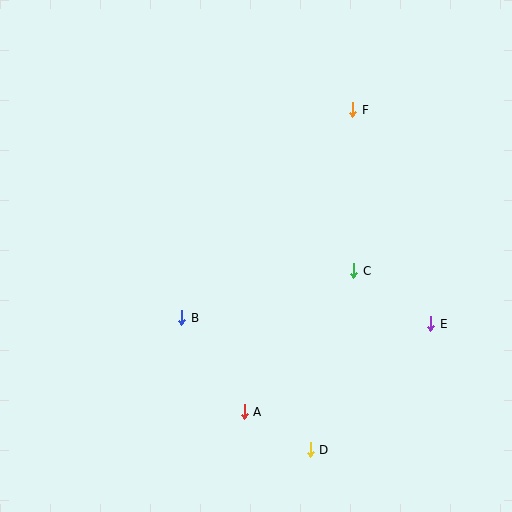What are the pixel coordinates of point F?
Point F is at (353, 110).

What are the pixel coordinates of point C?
Point C is at (354, 271).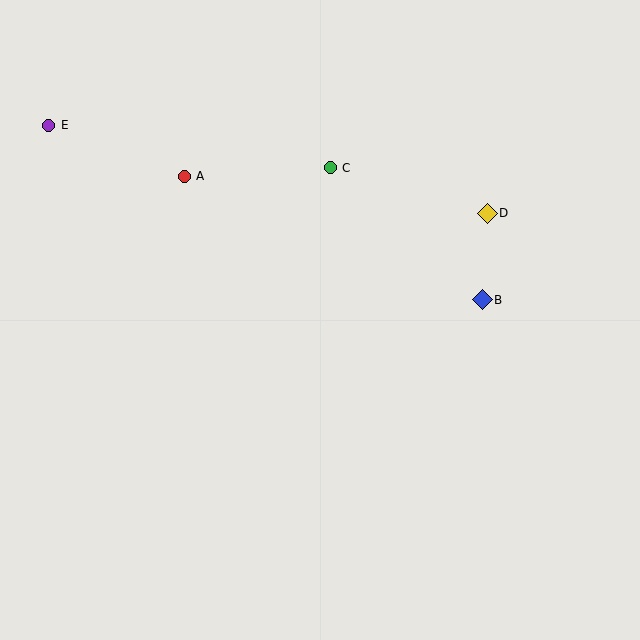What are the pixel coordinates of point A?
Point A is at (184, 176).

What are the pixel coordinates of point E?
Point E is at (49, 125).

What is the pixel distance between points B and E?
The distance between B and E is 467 pixels.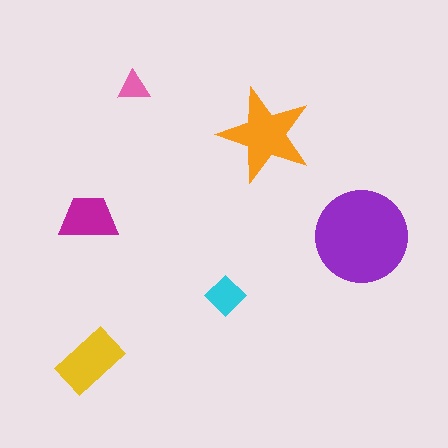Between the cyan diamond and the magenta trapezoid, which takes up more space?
The magenta trapezoid.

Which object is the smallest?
The pink triangle.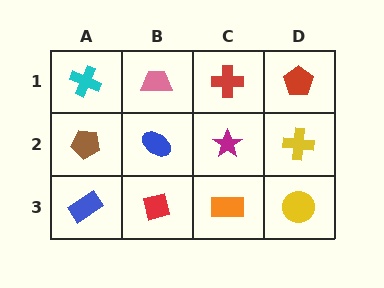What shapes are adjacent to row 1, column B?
A blue ellipse (row 2, column B), a cyan cross (row 1, column A), a red cross (row 1, column C).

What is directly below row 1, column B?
A blue ellipse.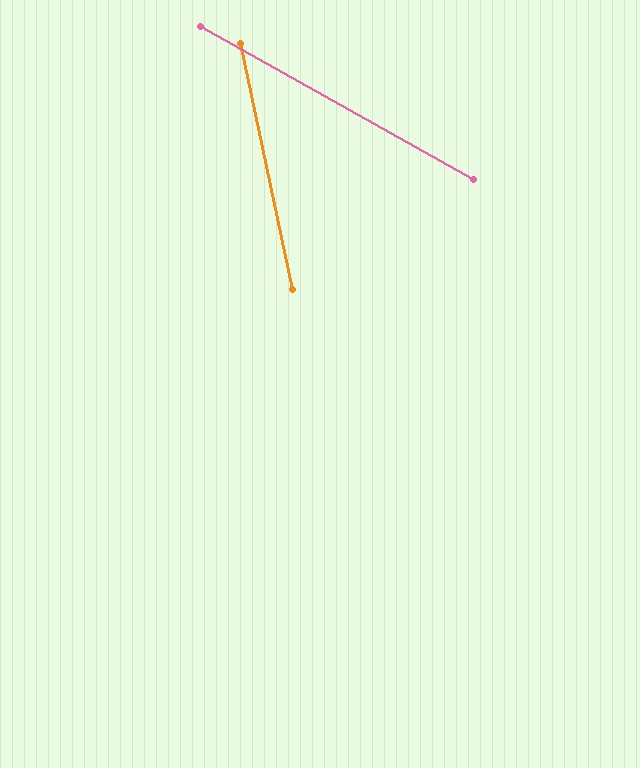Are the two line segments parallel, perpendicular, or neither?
Neither parallel nor perpendicular — they differ by about 49°.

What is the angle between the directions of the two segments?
Approximately 49 degrees.